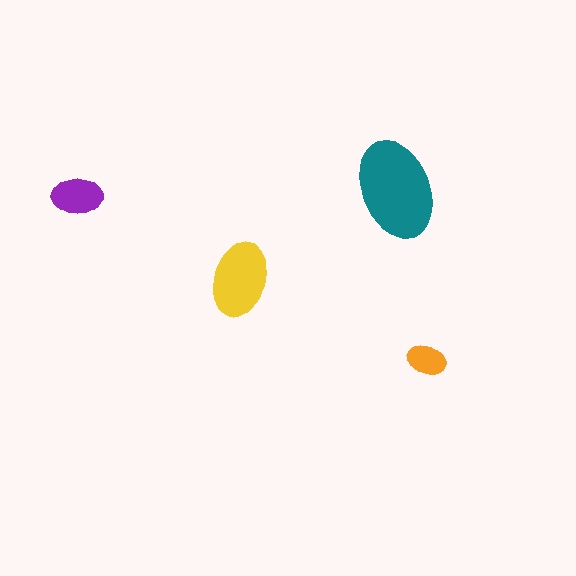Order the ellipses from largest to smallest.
the teal one, the yellow one, the purple one, the orange one.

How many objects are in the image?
There are 4 objects in the image.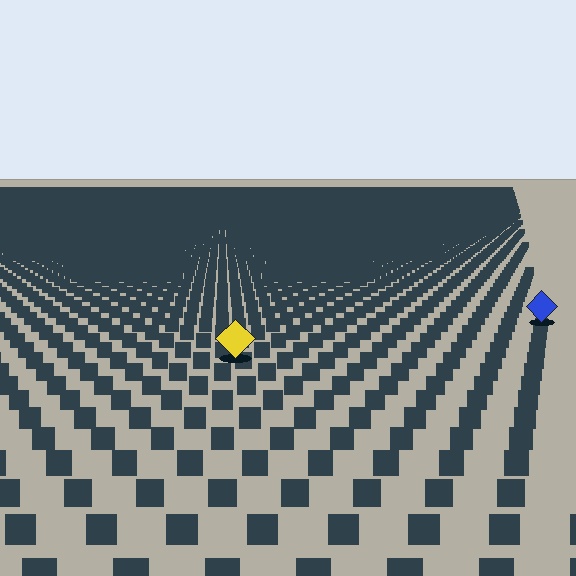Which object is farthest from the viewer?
The blue diamond is farthest from the viewer. It appears smaller and the ground texture around it is denser.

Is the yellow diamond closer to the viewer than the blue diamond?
Yes. The yellow diamond is closer — you can tell from the texture gradient: the ground texture is coarser near it.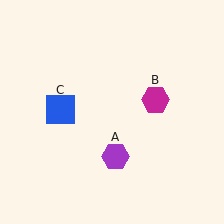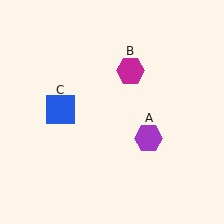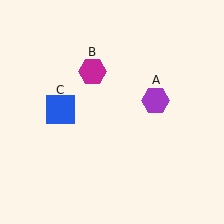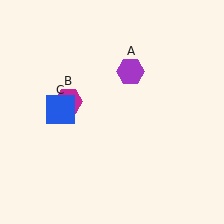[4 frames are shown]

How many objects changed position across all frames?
2 objects changed position: purple hexagon (object A), magenta hexagon (object B).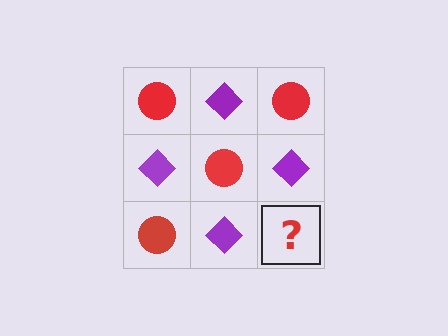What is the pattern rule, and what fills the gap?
The rule is that it alternates red circle and purple diamond in a checkerboard pattern. The gap should be filled with a red circle.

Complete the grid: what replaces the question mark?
The question mark should be replaced with a red circle.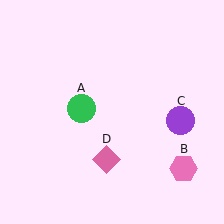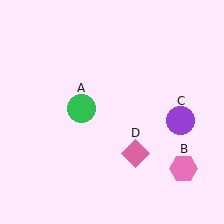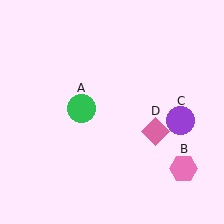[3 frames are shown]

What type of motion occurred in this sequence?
The pink diamond (object D) rotated counterclockwise around the center of the scene.